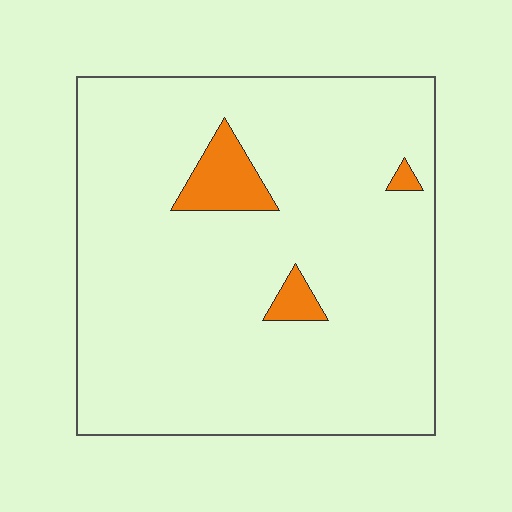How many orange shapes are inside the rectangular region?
3.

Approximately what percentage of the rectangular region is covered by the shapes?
Approximately 5%.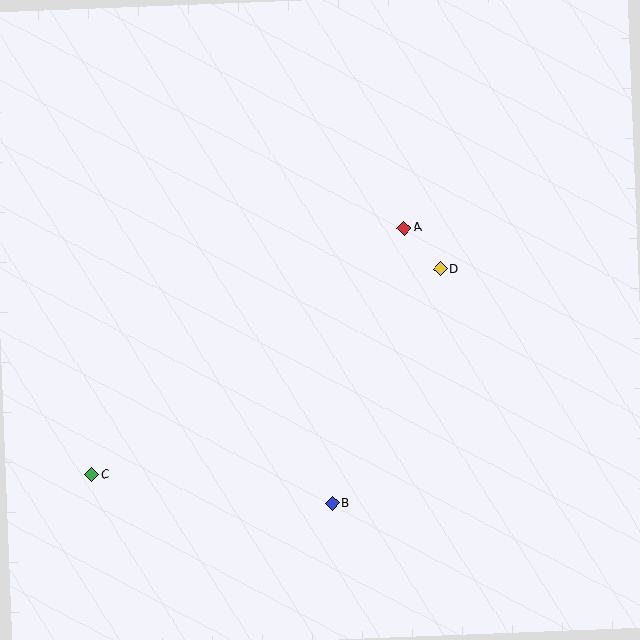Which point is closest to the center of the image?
Point A at (404, 228) is closest to the center.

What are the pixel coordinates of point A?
Point A is at (404, 228).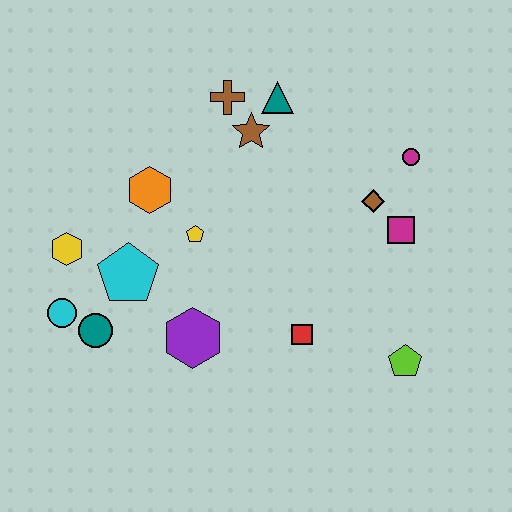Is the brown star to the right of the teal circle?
Yes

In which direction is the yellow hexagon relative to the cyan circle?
The yellow hexagon is above the cyan circle.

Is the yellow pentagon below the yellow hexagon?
No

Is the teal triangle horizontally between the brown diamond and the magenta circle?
No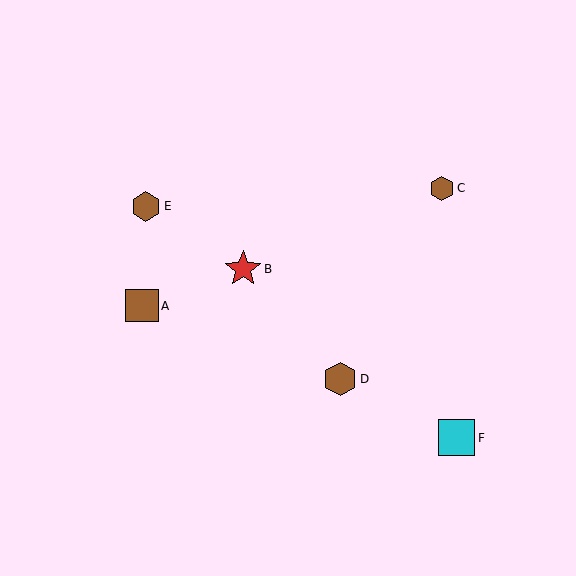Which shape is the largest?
The red star (labeled B) is the largest.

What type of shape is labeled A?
Shape A is a brown square.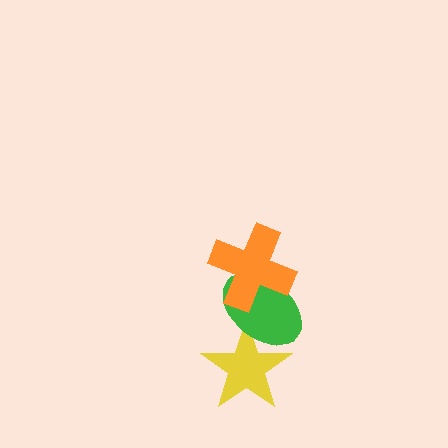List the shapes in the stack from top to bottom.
From top to bottom: the orange cross, the green ellipse, the yellow star.